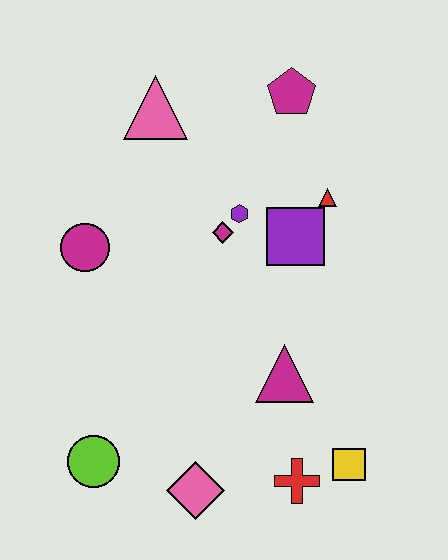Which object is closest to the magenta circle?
The magenta diamond is closest to the magenta circle.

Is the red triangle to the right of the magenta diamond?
Yes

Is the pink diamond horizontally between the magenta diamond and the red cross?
No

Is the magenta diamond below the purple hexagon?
Yes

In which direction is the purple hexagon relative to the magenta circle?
The purple hexagon is to the right of the magenta circle.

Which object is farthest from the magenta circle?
The yellow square is farthest from the magenta circle.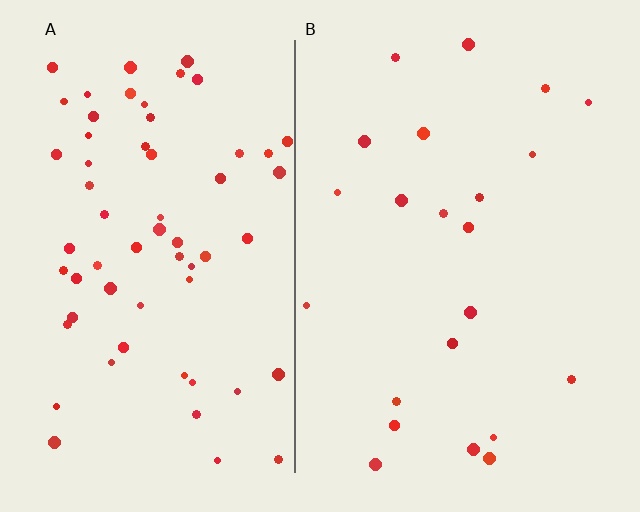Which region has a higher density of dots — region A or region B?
A (the left).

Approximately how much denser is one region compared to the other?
Approximately 2.8× — region A over region B.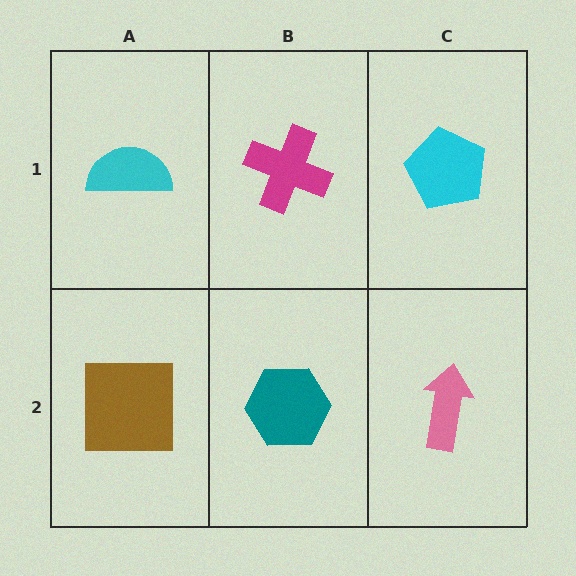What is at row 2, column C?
A pink arrow.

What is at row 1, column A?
A cyan semicircle.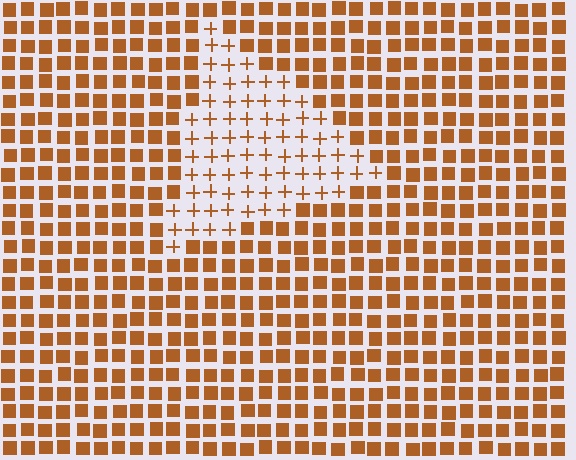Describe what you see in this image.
The image is filled with small brown elements arranged in a uniform grid. A triangle-shaped region contains plus signs, while the surrounding area contains squares. The boundary is defined purely by the change in element shape.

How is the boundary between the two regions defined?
The boundary is defined by a change in element shape: plus signs inside vs. squares outside. All elements share the same color and spacing.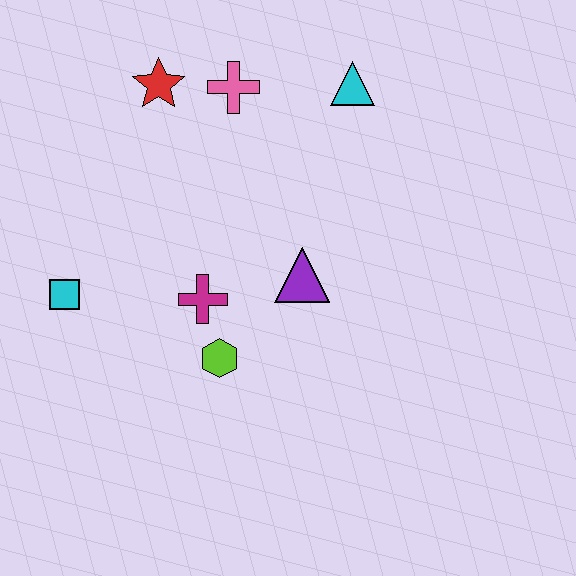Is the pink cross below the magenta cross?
No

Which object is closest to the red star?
The pink cross is closest to the red star.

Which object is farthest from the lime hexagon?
The cyan triangle is farthest from the lime hexagon.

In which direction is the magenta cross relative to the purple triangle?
The magenta cross is to the left of the purple triangle.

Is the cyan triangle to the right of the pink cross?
Yes